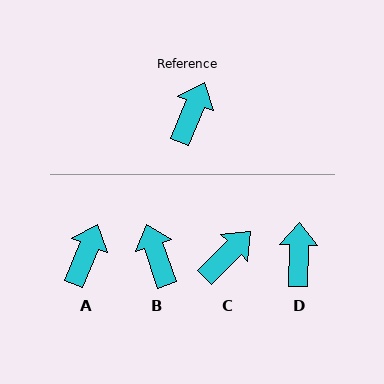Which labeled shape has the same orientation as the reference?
A.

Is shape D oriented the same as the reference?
No, it is off by about 21 degrees.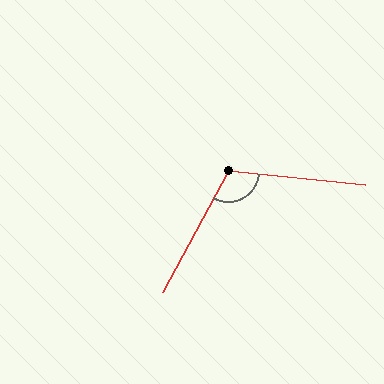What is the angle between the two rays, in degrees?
Approximately 113 degrees.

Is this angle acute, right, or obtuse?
It is obtuse.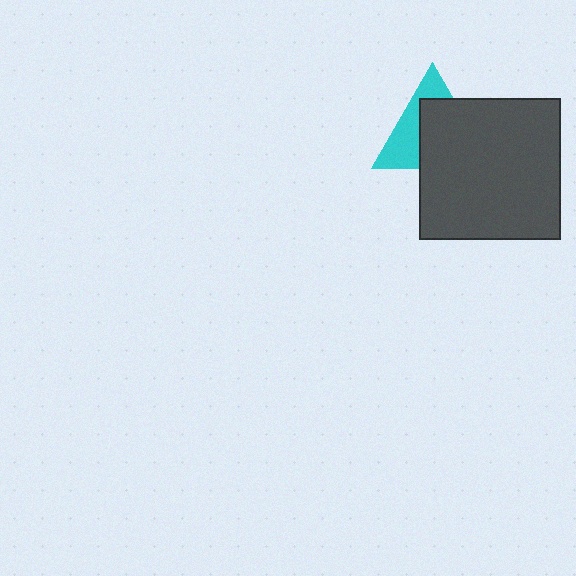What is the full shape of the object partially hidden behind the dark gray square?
The partially hidden object is a cyan triangle.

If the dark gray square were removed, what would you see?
You would see the complete cyan triangle.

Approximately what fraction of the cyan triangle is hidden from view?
Roughly 58% of the cyan triangle is hidden behind the dark gray square.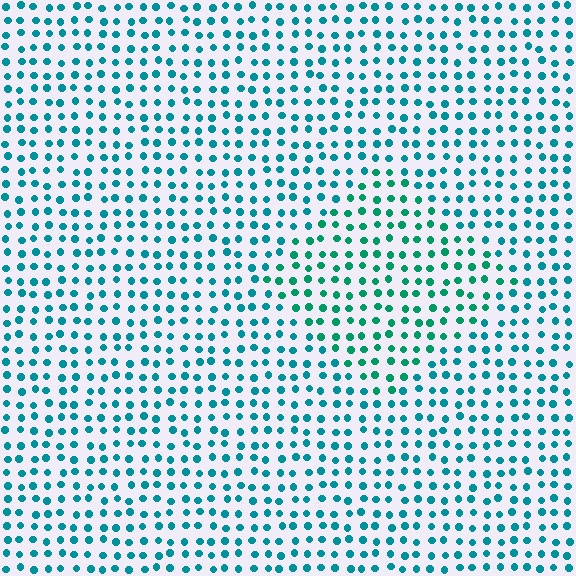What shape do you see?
I see a diamond.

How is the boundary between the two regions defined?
The boundary is defined purely by a slight shift in hue (about 25 degrees). Spacing, size, and orientation are identical on both sides.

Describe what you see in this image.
The image is filled with small teal elements in a uniform arrangement. A diamond-shaped region is visible where the elements are tinted to a slightly different hue, forming a subtle color boundary.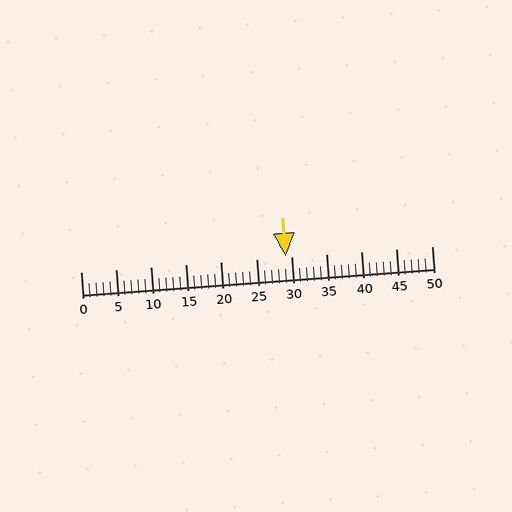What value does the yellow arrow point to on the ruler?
The yellow arrow points to approximately 29.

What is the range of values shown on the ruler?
The ruler shows values from 0 to 50.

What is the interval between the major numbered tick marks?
The major tick marks are spaced 5 units apart.